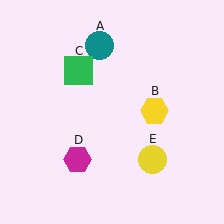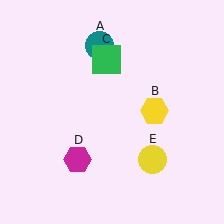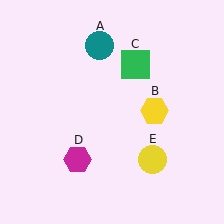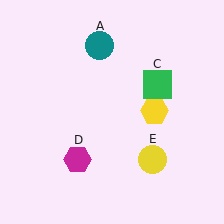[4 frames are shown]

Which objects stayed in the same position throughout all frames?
Teal circle (object A) and yellow hexagon (object B) and magenta hexagon (object D) and yellow circle (object E) remained stationary.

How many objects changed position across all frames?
1 object changed position: green square (object C).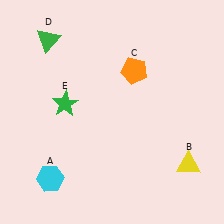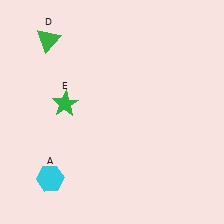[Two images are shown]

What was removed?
The yellow triangle (B), the orange pentagon (C) were removed in Image 2.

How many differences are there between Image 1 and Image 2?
There are 2 differences between the two images.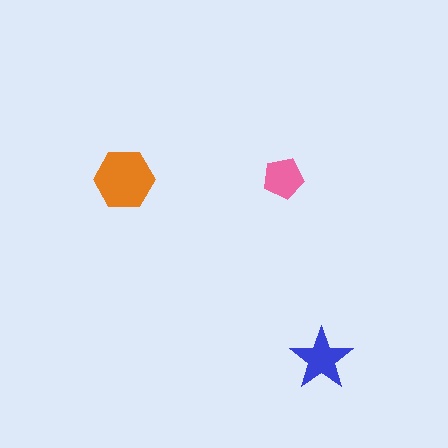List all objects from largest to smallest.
The orange hexagon, the blue star, the pink pentagon.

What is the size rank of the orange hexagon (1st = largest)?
1st.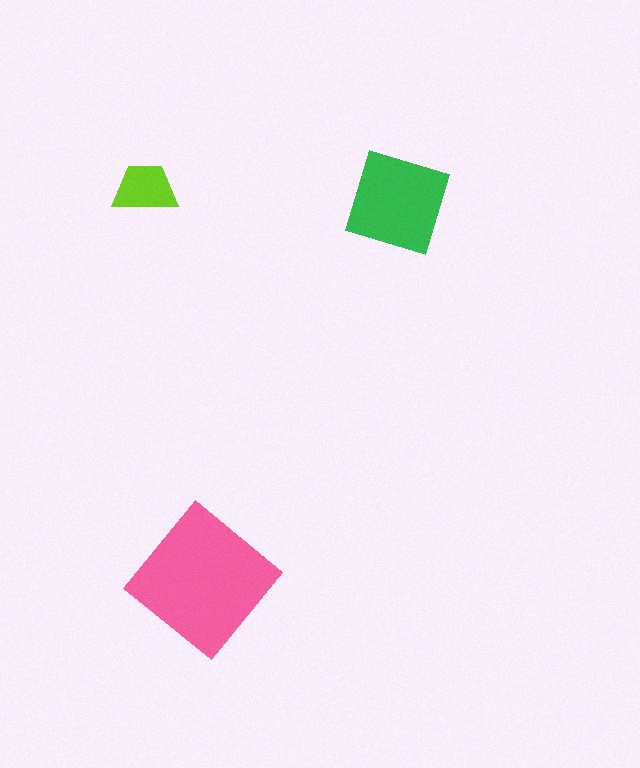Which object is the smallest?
The lime trapezoid.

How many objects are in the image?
There are 3 objects in the image.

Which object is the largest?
The pink diamond.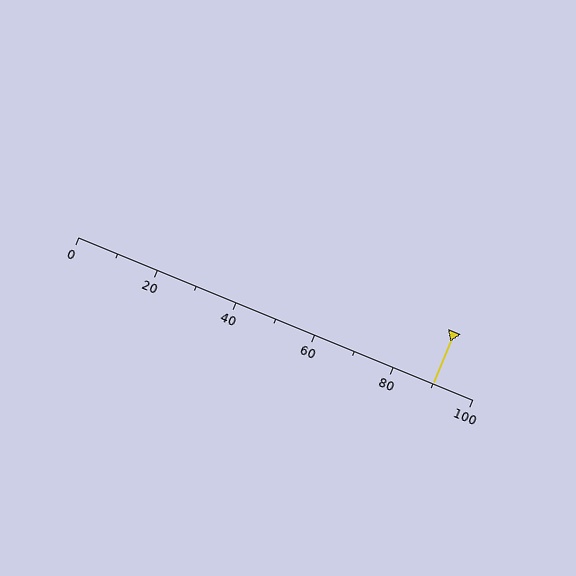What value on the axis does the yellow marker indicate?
The marker indicates approximately 90.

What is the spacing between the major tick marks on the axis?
The major ticks are spaced 20 apart.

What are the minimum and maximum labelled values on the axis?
The axis runs from 0 to 100.